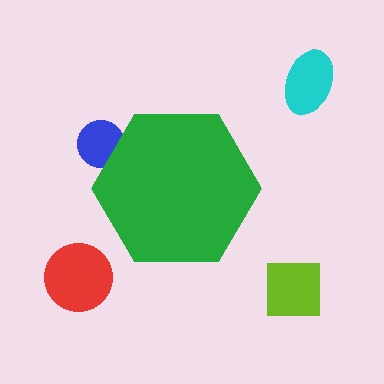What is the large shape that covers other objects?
A green hexagon.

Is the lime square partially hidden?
No, the lime square is fully visible.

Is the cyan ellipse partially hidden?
No, the cyan ellipse is fully visible.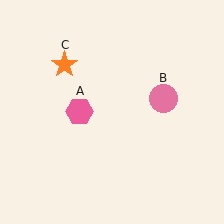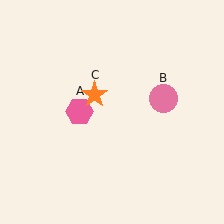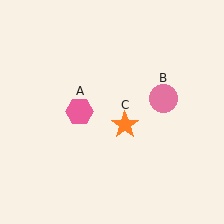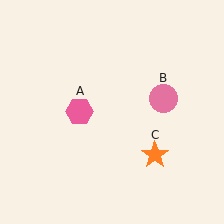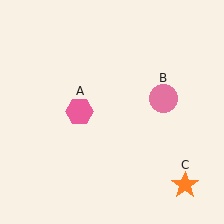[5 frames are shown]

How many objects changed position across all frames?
1 object changed position: orange star (object C).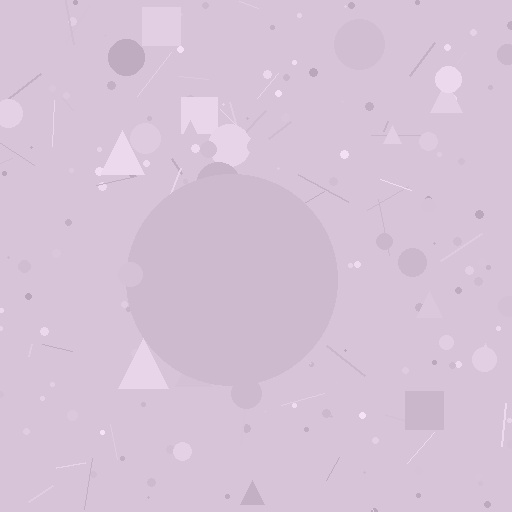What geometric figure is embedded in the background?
A circle is embedded in the background.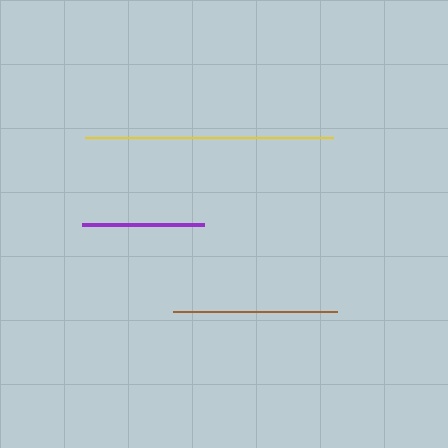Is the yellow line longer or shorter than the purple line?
The yellow line is longer than the purple line.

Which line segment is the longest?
The yellow line is the longest at approximately 248 pixels.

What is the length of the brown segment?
The brown segment is approximately 164 pixels long.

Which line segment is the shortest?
The purple line is the shortest at approximately 121 pixels.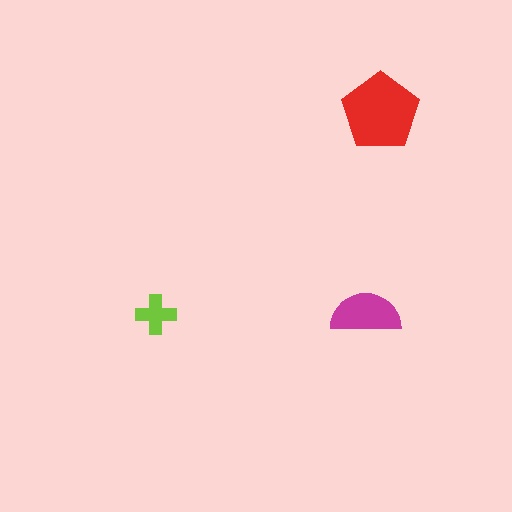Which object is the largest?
The red pentagon.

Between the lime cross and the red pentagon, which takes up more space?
The red pentagon.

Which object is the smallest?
The lime cross.